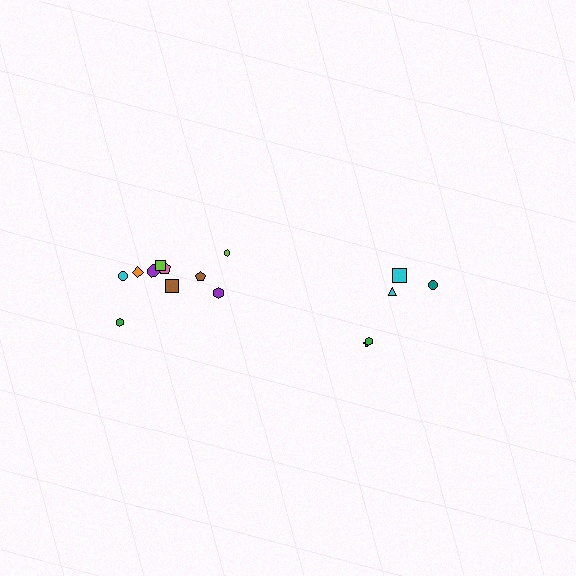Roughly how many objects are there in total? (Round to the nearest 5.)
Roughly 15 objects in total.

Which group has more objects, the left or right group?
The left group.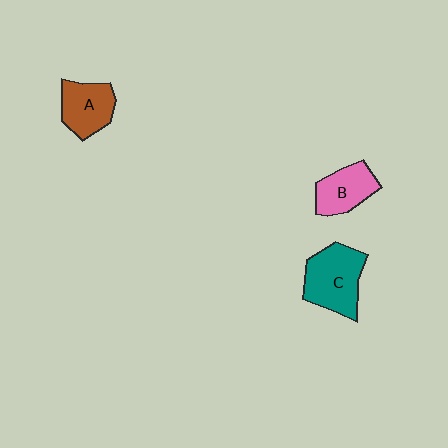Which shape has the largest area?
Shape C (teal).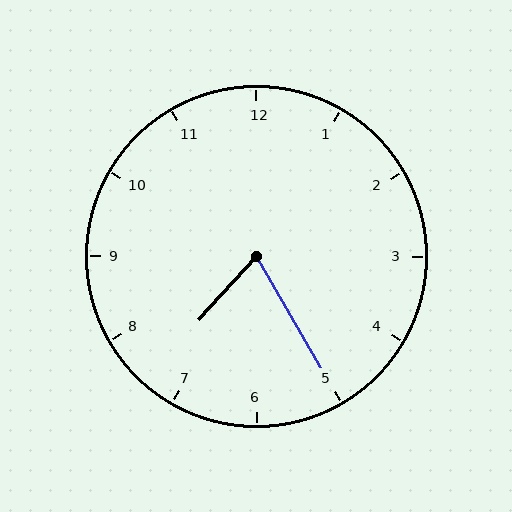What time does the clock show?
7:25.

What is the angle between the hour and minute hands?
Approximately 72 degrees.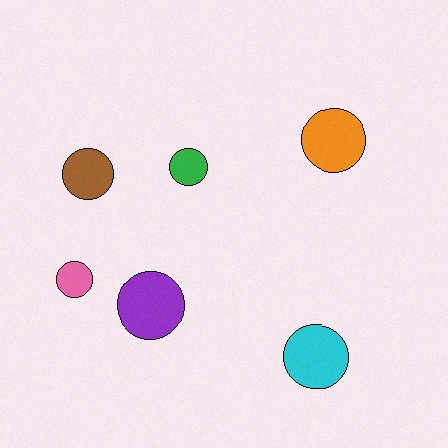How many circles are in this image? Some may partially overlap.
There are 6 circles.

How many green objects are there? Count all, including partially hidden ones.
There is 1 green object.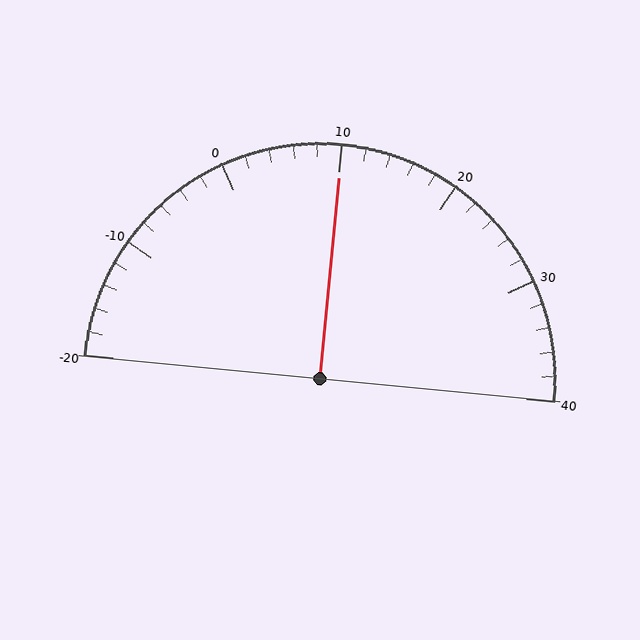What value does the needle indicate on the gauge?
The needle indicates approximately 10.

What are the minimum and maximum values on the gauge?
The gauge ranges from -20 to 40.